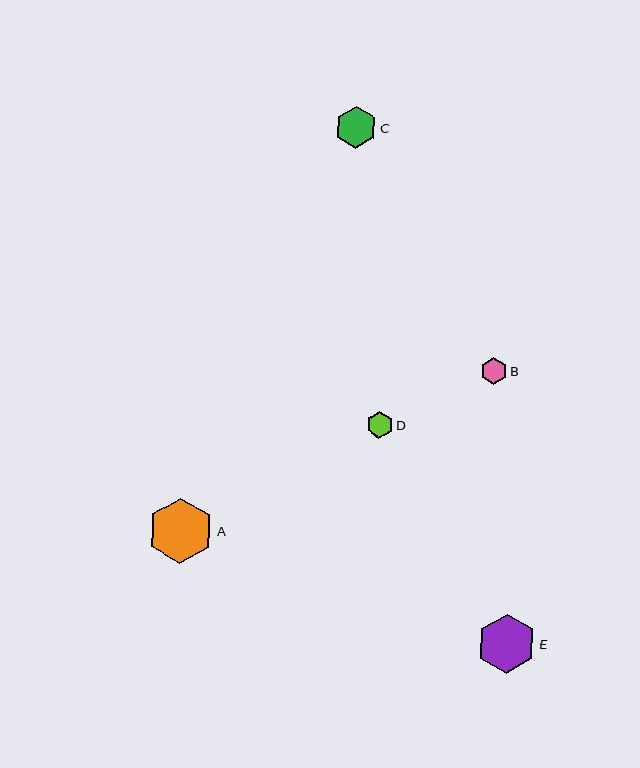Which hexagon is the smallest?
Hexagon B is the smallest with a size of approximately 27 pixels.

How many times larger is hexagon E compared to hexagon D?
Hexagon E is approximately 2.2 times the size of hexagon D.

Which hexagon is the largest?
Hexagon A is the largest with a size of approximately 65 pixels.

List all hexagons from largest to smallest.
From largest to smallest: A, E, C, D, B.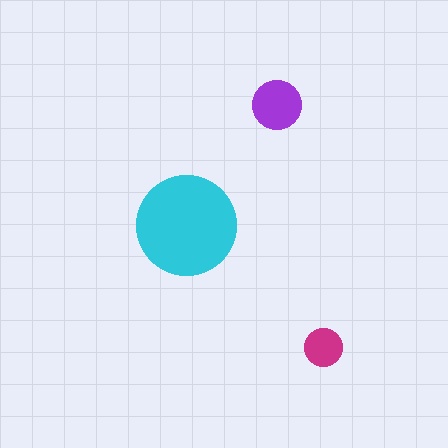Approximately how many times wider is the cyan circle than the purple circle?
About 2 times wider.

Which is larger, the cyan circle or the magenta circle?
The cyan one.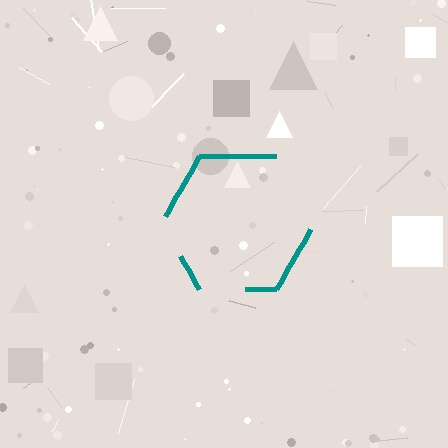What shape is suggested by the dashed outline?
The dashed outline suggests a hexagon.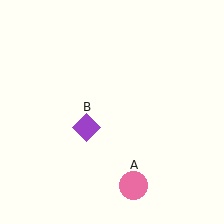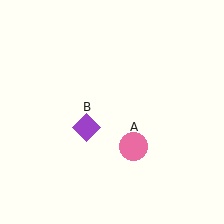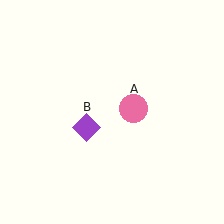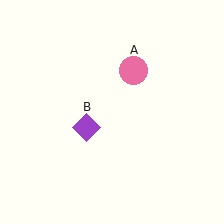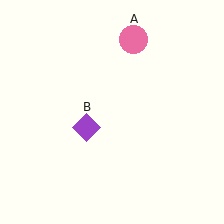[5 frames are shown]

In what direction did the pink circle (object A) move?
The pink circle (object A) moved up.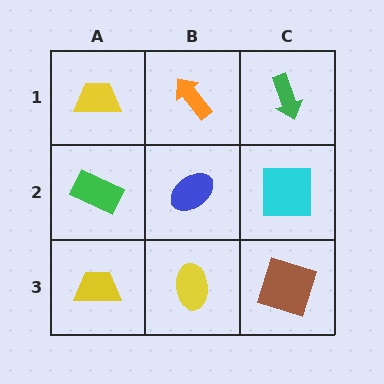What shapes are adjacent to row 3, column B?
A blue ellipse (row 2, column B), a yellow trapezoid (row 3, column A), a brown square (row 3, column C).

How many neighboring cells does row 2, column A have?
3.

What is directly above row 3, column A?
A green rectangle.